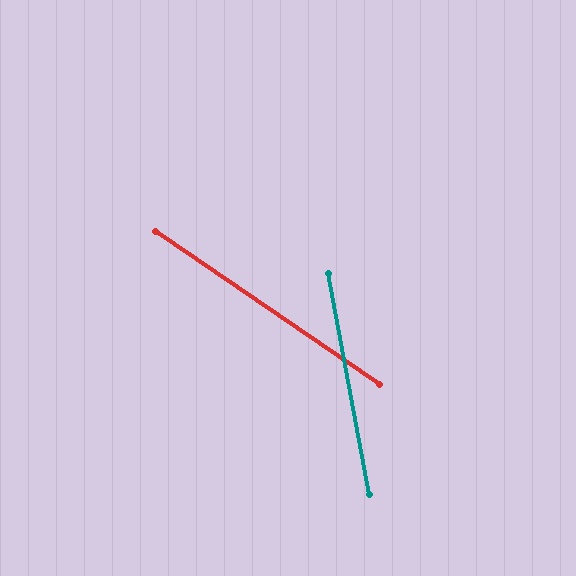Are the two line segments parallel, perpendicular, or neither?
Neither parallel nor perpendicular — they differ by about 45°.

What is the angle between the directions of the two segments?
Approximately 45 degrees.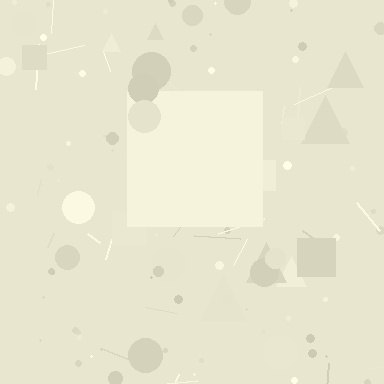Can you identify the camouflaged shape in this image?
The camouflaged shape is a square.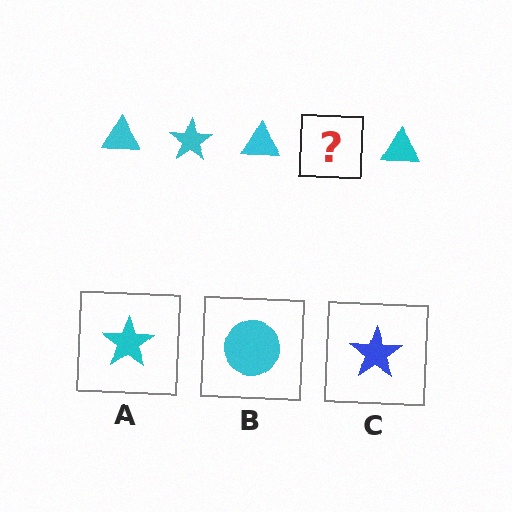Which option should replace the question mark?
Option A.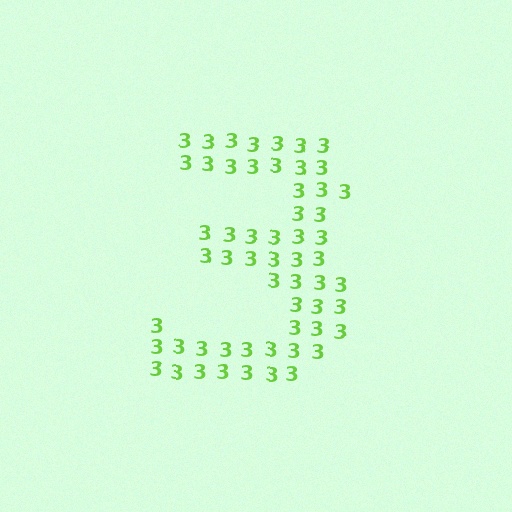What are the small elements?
The small elements are digit 3's.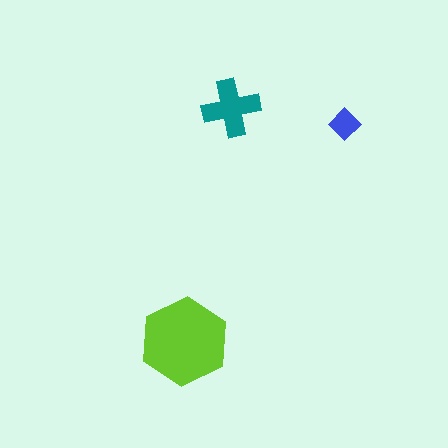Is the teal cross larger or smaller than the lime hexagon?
Smaller.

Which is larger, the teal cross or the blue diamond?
The teal cross.